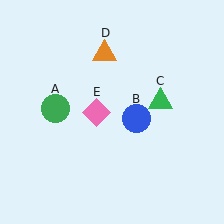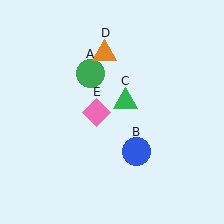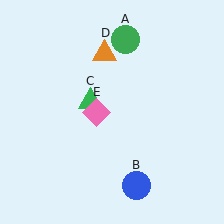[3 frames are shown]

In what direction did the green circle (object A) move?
The green circle (object A) moved up and to the right.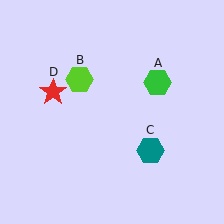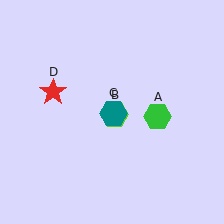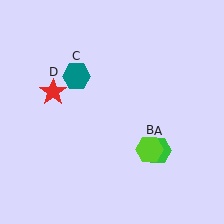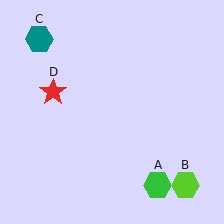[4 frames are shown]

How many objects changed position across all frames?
3 objects changed position: green hexagon (object A), lime hexagon (object B), teal hexagon (object C).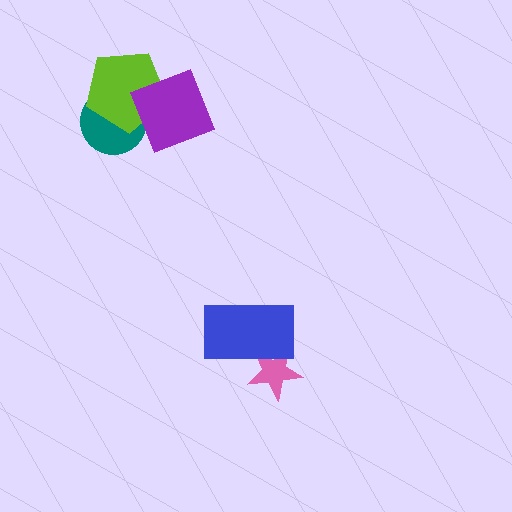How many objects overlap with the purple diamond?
2 objects overlap with the purple diamond.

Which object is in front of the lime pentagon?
The purple diamond is in front of the lime pentagon.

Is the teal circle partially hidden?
Yes, it is partially covered by another shape.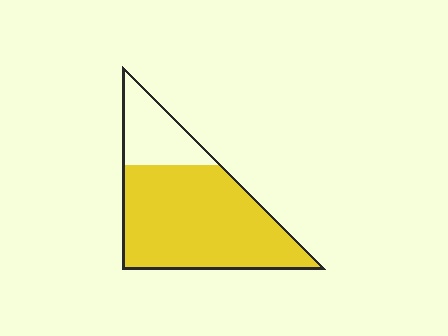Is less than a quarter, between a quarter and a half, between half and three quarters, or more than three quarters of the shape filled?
More than three quarters.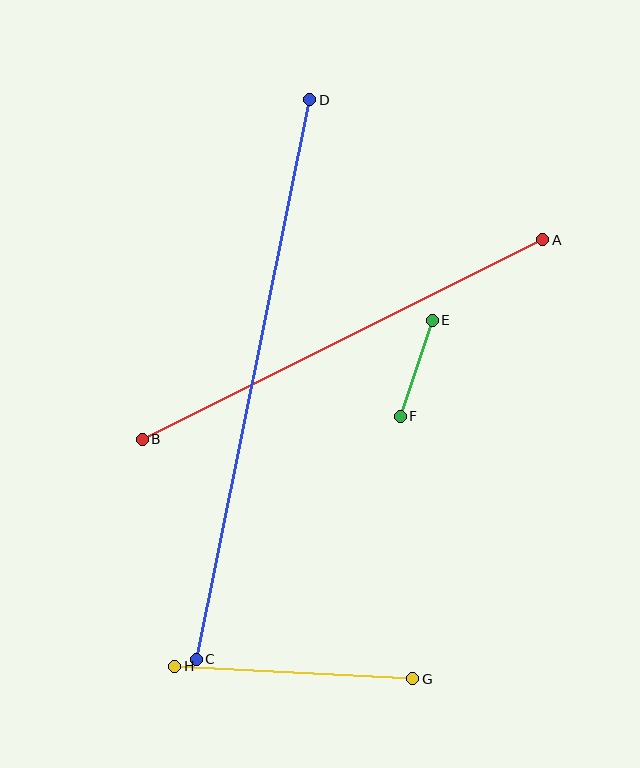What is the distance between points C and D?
The distance is approximately 571 pixels.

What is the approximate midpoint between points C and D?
The midpoint is at approximately (253, 380) pixels.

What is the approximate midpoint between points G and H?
The midpoint is at approximately (294, 672) pixels.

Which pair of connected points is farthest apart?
Points C and D are farthest apart.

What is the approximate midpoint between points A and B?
The midpoint is at approximately (342, 340) pixels.